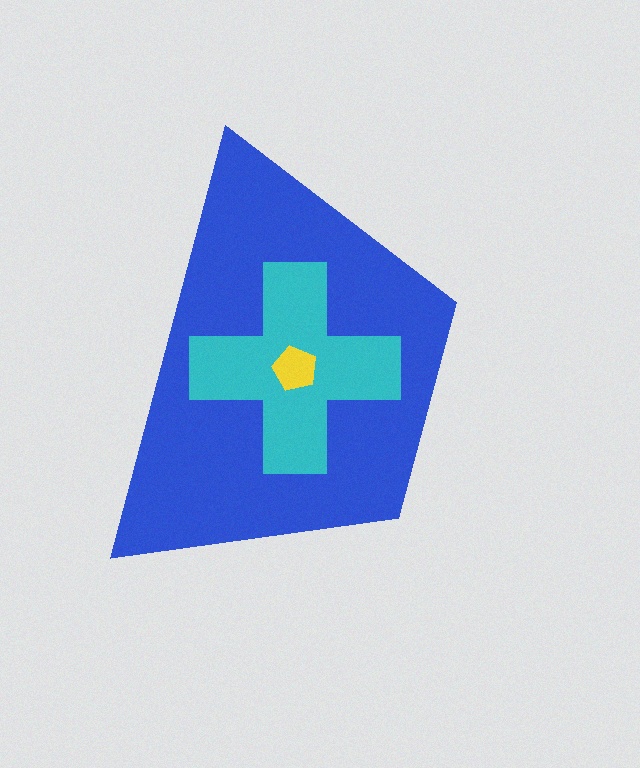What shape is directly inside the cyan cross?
The yellow pentagon.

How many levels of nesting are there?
3.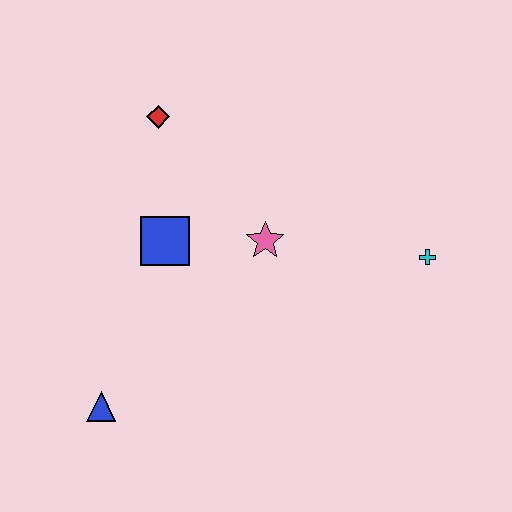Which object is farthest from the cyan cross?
The blue triangle is farthest from the cyan cross.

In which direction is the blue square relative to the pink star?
The blue square is to the left of the pink star.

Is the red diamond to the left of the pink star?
Yes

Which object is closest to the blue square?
The pink star is closest to the blue square.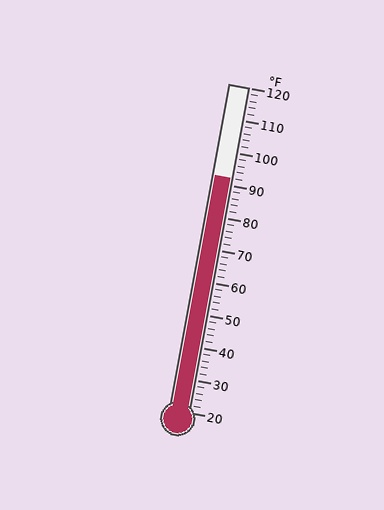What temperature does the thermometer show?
The thermometer shows approximately 92°F.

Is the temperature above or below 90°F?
The temperature is above 90°F.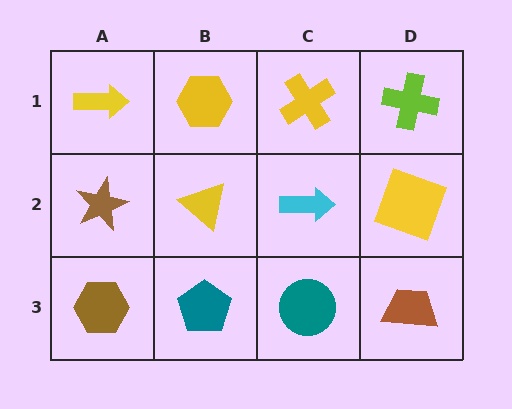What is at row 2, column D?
A yellow square.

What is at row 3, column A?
A brown hexagon.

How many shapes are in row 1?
4 shapes.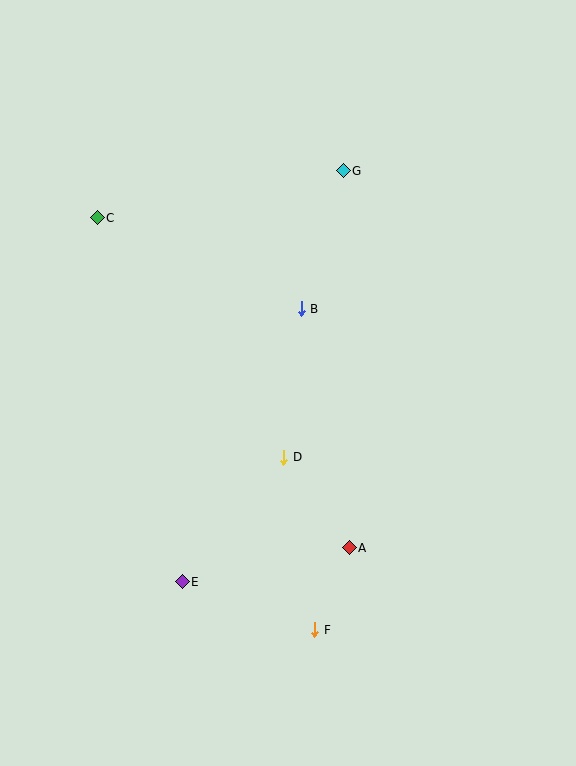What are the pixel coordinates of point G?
Point G is at (343, 171).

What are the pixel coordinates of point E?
Point E is at (182, 582).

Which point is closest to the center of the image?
Point D at (284, 457) is closest to the center.